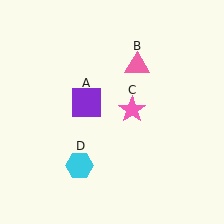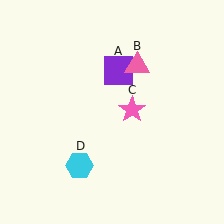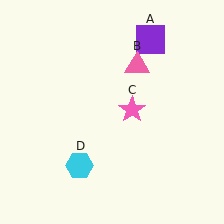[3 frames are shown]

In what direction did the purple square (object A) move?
The purple square (object A) moved up and to the right.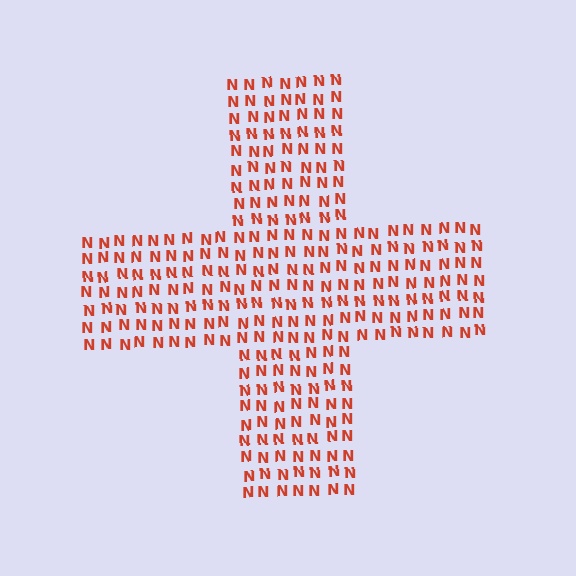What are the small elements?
The small elements are letter N's.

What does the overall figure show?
The overall figure shows a cross.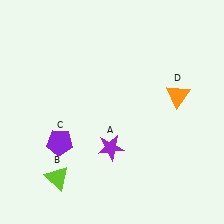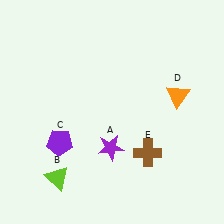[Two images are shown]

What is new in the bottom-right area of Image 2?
A brown cross (E) was added in the bottom-right area of Image 2.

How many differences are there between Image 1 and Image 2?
There is 1 difference between the two images.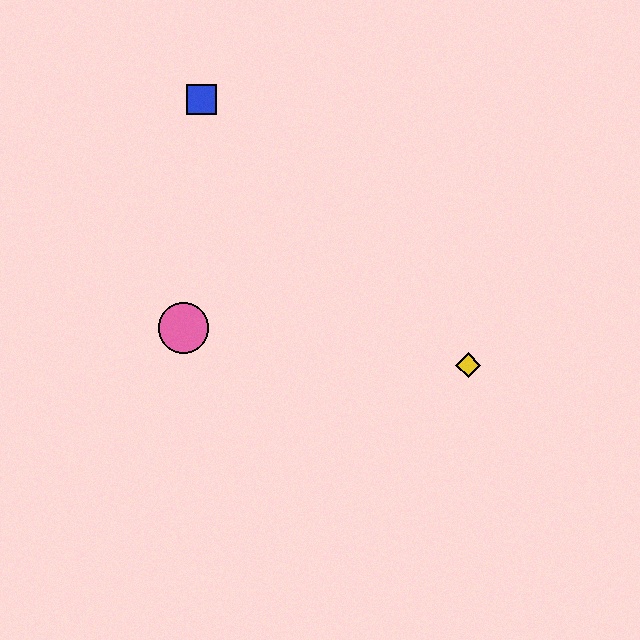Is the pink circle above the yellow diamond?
Yes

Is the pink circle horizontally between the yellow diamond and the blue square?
No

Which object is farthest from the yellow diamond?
The blue square is farthest from the yellow diamond.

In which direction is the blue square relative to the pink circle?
The blue square is above the pink circle.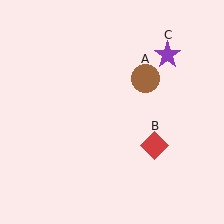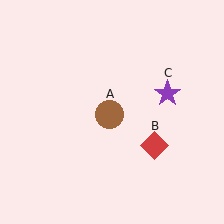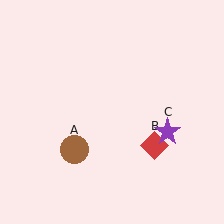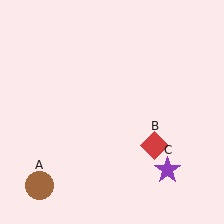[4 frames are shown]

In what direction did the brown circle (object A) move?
The brown circle (object A) moved down and to the left.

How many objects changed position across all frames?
2 objects changed position: brown circle (object A), purple star (object C).